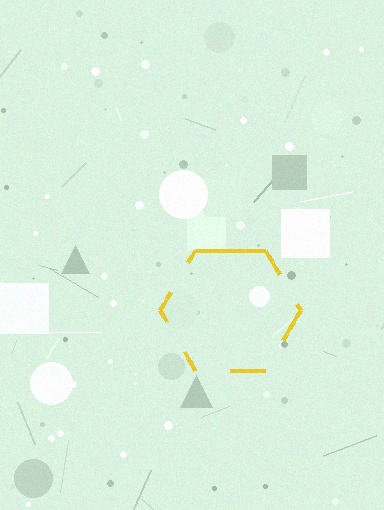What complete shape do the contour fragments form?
The contour fragments form a hexagon.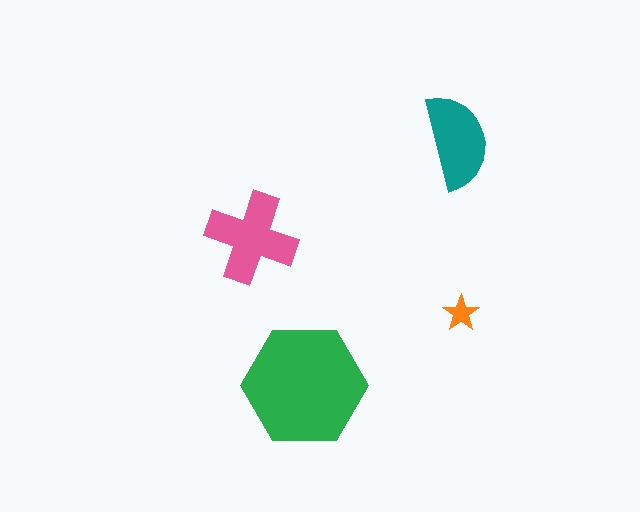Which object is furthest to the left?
The pink cross is leftmost.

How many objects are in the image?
There are 4 objects in the image.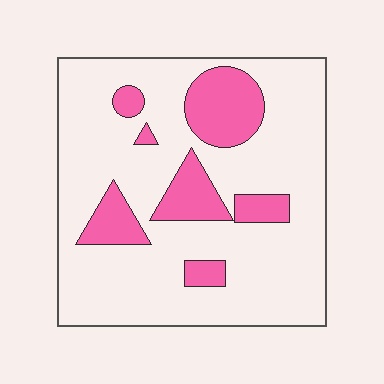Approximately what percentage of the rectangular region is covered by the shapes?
Approximately 20%.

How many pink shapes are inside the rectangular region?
7.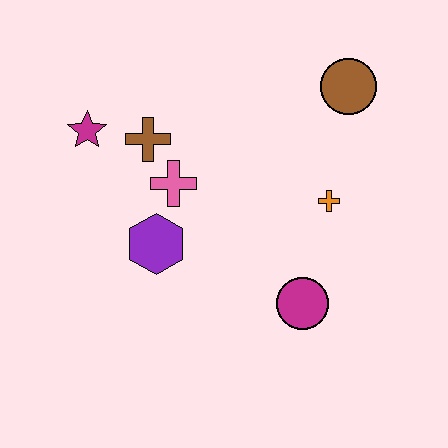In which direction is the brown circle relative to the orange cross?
The brown circle is above the orange cross.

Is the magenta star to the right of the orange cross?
No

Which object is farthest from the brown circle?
The magenta star is farthest from the brown circle.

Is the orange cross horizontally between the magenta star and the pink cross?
No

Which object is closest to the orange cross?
The magenta circle is closest to the orange cross.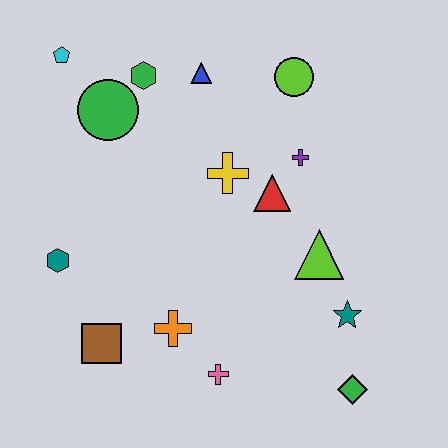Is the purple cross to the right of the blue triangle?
Yes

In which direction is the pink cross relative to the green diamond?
The pink cross is to the left of the green diamond.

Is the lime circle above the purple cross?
Yes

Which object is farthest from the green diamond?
The cyan pentagon is farthest from the green diamond.